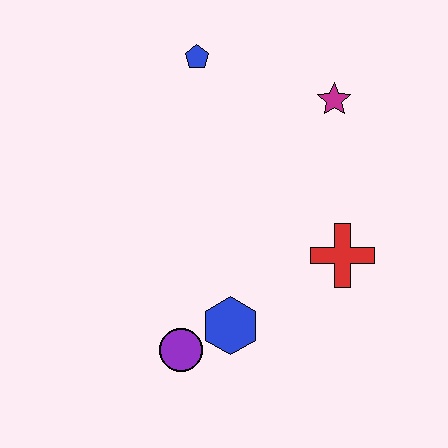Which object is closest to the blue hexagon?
The purple circle is closest to the blue hexagon.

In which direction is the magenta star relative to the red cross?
The magenta star is above the red cross.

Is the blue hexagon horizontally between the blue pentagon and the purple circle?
No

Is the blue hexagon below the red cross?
Yes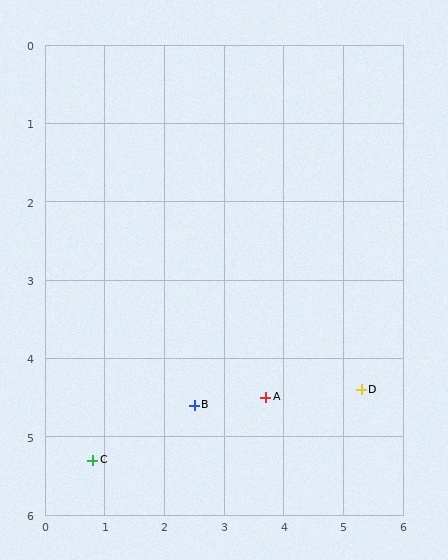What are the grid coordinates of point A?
Point A is at approximately (3.7, 4.5).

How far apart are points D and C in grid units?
Points D and C are about 4.6 grid units apart.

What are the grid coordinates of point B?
Point B is at approximately (2.5, 4.6).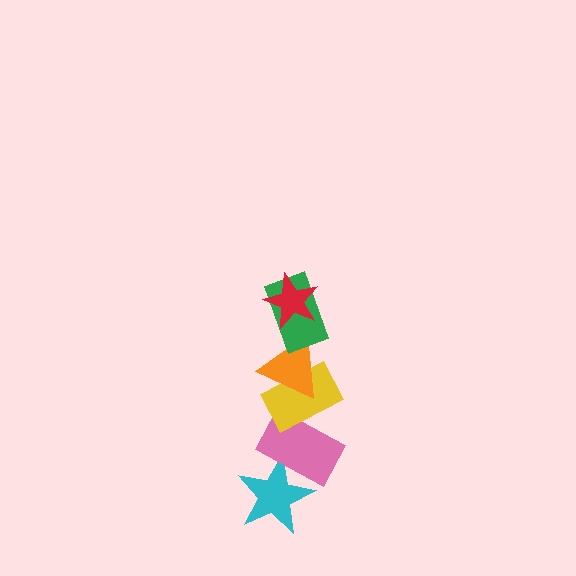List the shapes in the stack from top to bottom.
From top to bottom: the red star, the green rectangle, the orange triangle, the yellow rectangle, the pink rectangle, the cyan star.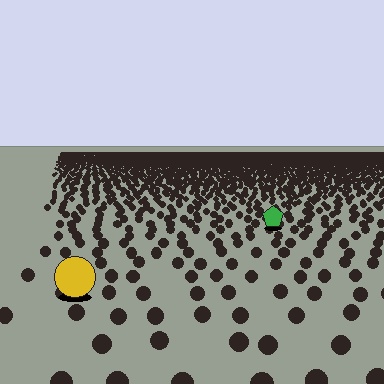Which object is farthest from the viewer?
The green pentagon is farthest from the viewer. It appears smaller and the ground texture around it is denser.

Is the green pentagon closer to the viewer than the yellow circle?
No. The yellow circle is closer — you can tell from the texture gradient: the ground texture is coarser near it.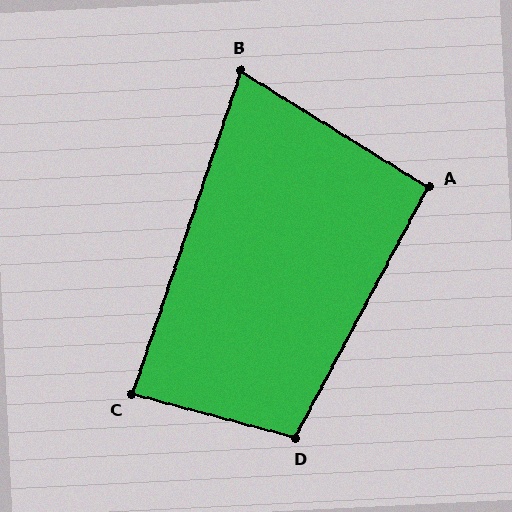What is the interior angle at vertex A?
Approximately 94 degrees (approximately right).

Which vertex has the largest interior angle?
D, at approximately 103 degrees.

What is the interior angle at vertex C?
Approximately 86 degrees (approximately right).